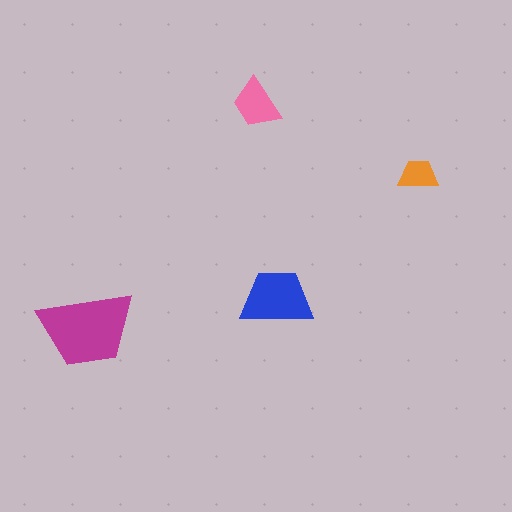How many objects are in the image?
There are 4 objects in the image.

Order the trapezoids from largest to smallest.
the magenta one, the blue one, the pink one, the orange one.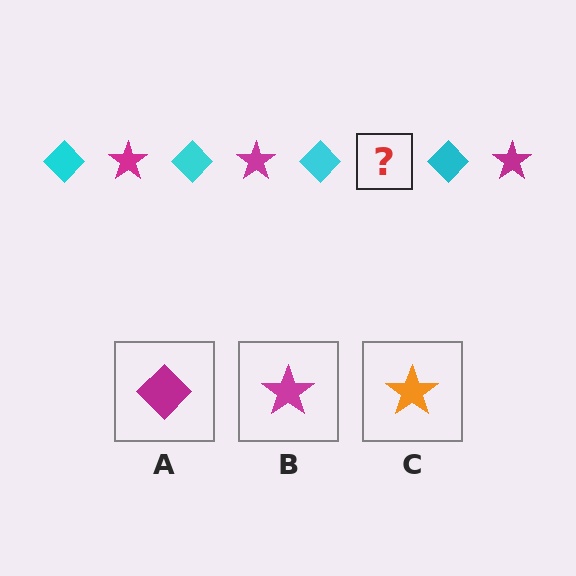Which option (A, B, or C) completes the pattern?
B.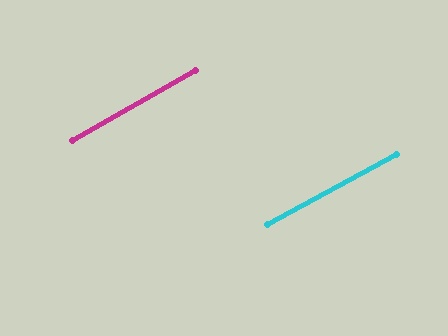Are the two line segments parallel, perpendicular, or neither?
Parallel — their directions differ by only 1.1°.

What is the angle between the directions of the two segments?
Approximately 1 degree.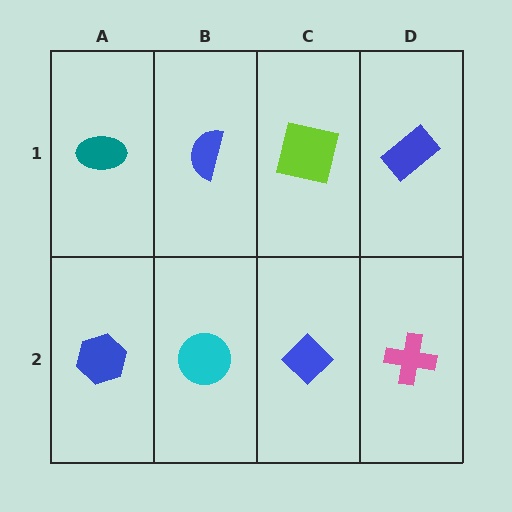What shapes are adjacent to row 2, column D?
A blue rectangle (row 1, column D), a blue diamond (row 2, column C).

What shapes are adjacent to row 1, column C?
A blue diamond (row 2, column C), a blue semicircle (row 1, column B), a blue rectangle (row 1, column D).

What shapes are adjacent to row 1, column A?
A blue hexagon (row 2, column A), a blue semicircle (row 1, column B).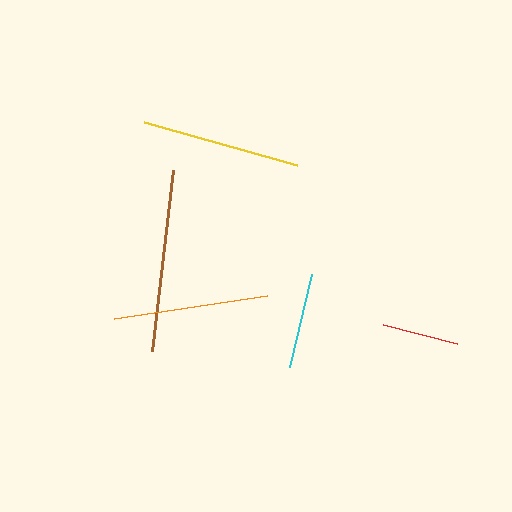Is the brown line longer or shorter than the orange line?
The brown line is longer than the orange line.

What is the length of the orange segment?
The orange segment is approximately 155 pixels long.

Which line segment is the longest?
The brown line is the longest at approximately 183 pixels.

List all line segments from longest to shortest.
From longest to shortest: brown, yellow, orange, cyan, red.